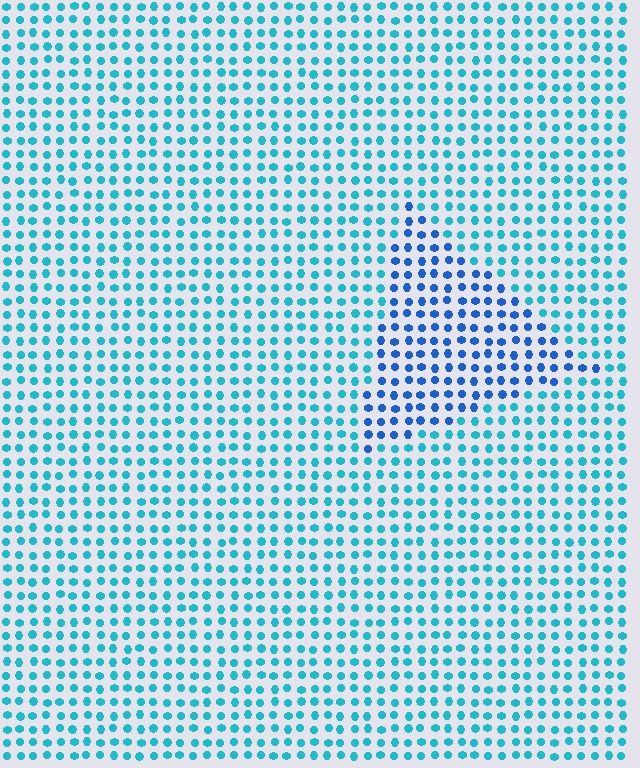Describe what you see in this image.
The image is filled with small cyan elements in a uniform arrangement. A triangle-shaped region is visible where the elements are tinted to a slightly different hue, forming a subtle color boundary.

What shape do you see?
I see a triangle.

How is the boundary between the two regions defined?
The boundary is defined purely by a slight shift in hue (about 31 degrees). Spacing, size, and orientation are identical on both sides.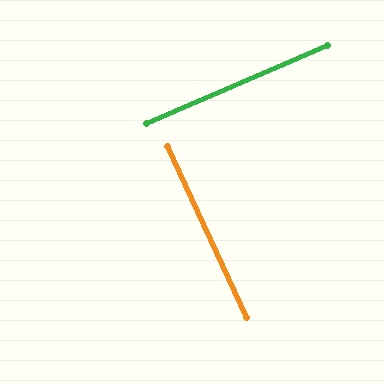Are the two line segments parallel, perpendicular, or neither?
Perpendicular — they meet at approximately 88°.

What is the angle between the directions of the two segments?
Approximately 88 degrees.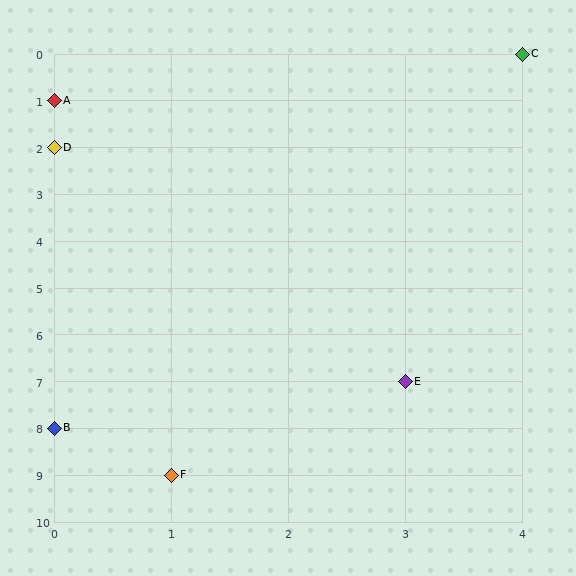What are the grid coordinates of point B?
Point B is at grid coordinates (0, 8).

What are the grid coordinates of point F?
Point F is at grid coordinates (1, 9).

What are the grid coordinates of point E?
Point E is at grid coordinates (3, 7).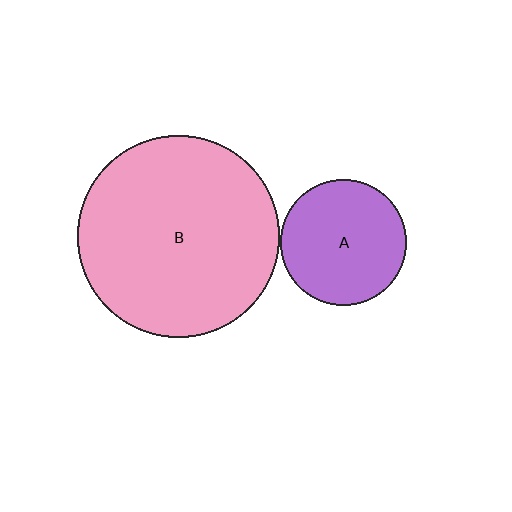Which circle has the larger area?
Circle B (pink).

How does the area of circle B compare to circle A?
Approximately 2.6 times.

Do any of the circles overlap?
No, none of the circles overlap.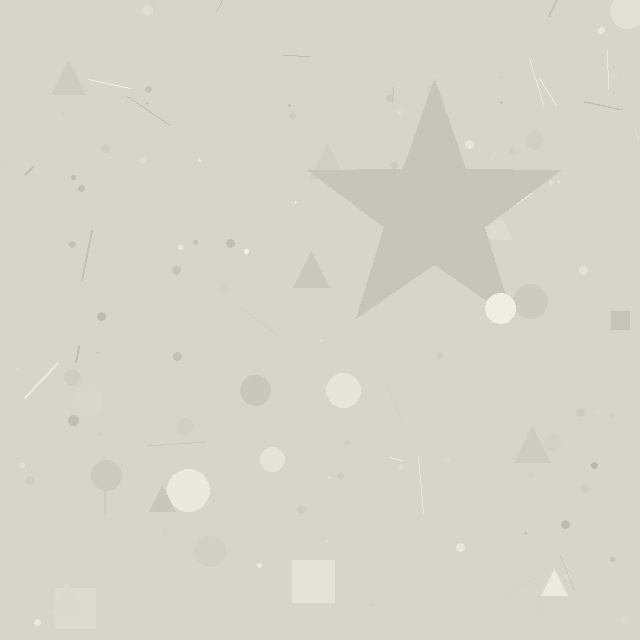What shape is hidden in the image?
A star is hidden in the image.